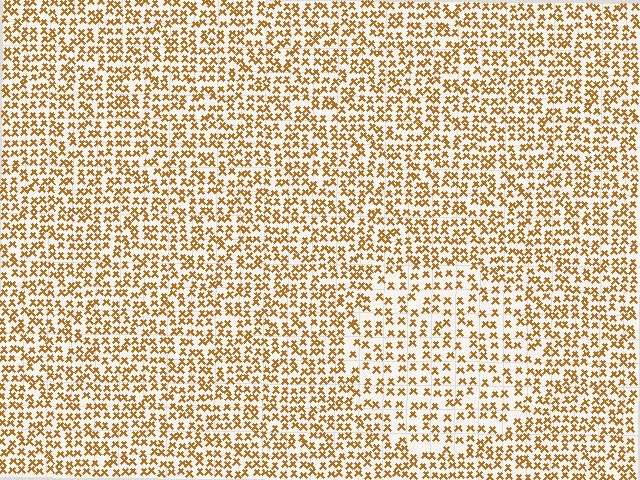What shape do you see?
I see a circle.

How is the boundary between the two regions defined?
The boundary is defined by a change in element density (approximately 1.5x ratio). All elements are the same color, size, and shape.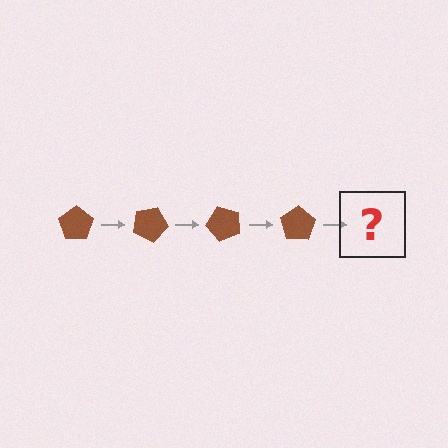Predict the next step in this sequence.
The next step is a brown pentagon rotated 100 degrees.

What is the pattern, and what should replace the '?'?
The pattern is that the pentagon rotates 25 degrees each step. The '?' should be a brown pentagon rotated 100 degrees.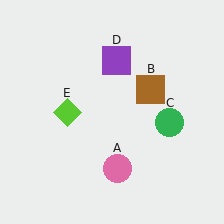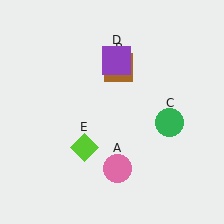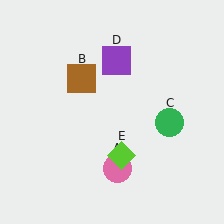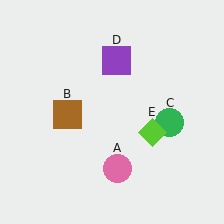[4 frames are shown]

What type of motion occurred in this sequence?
The brown square (object B), lime diamond (object E) rotated counterclockwise around the center of the scene.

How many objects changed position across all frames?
2 objects changed position: brown square (object B), lime diamond (object E).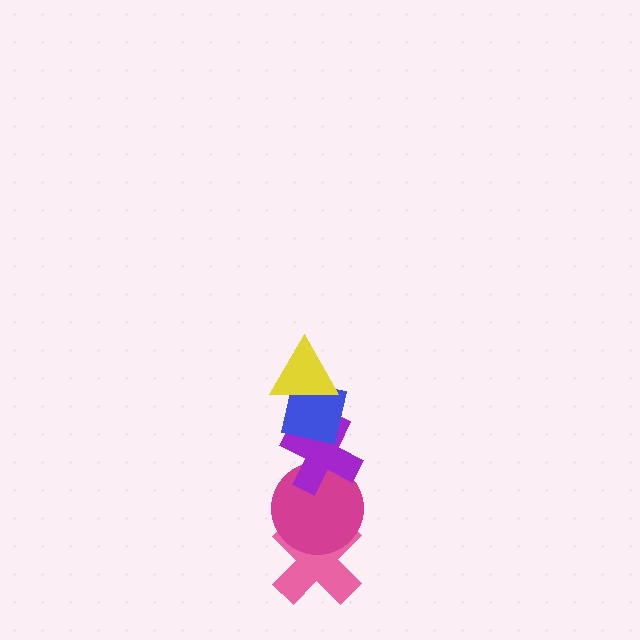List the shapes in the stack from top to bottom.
From top to bottom: the yellow triangle, the blue square, the purple cross, the magenta circle, the pink cross.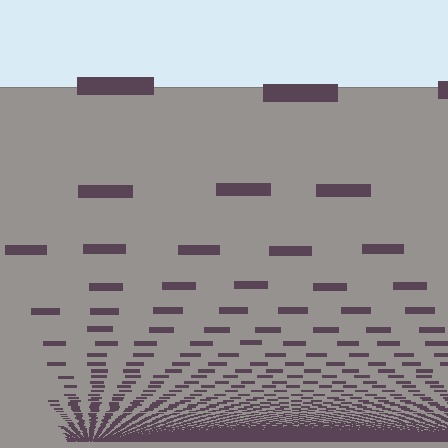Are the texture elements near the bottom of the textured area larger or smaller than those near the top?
Smaller. The gradient is inverted — elements near the bottom are smaller and denser.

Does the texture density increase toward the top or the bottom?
Density increases toward the bottom.